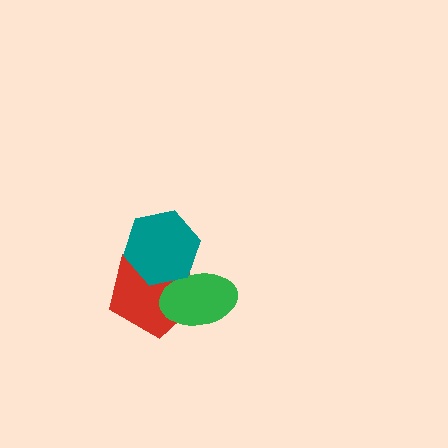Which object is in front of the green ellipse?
The teal hexagon is in front of the green ellipse.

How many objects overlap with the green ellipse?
2 objects overlap with the green ellipse.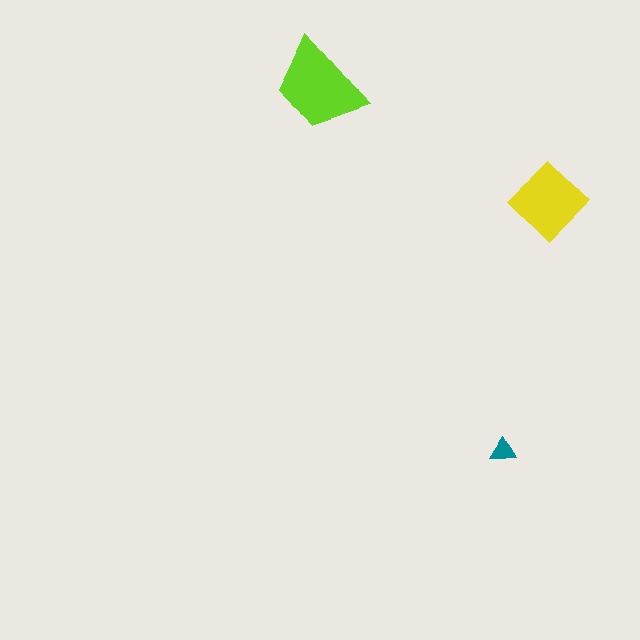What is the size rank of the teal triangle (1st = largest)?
3rd.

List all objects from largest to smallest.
The lime trapezoid, the yellow diamond, the teal triangle.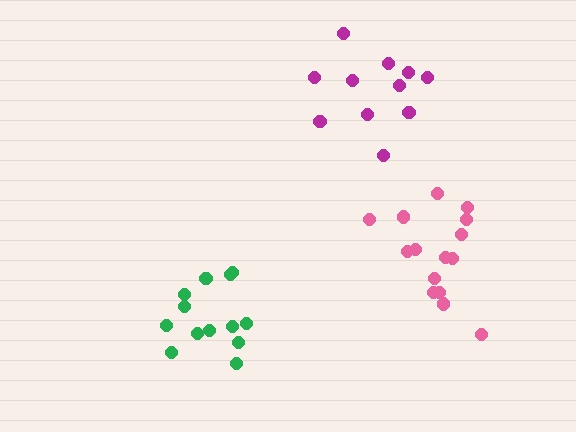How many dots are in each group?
Group 1: 15 dots, Group 2: 12 dots, Group 3: 13 dots (40 total).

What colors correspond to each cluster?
The clusters are colored: pink, magenta, green.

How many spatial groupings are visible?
There are 3 spatial groupings.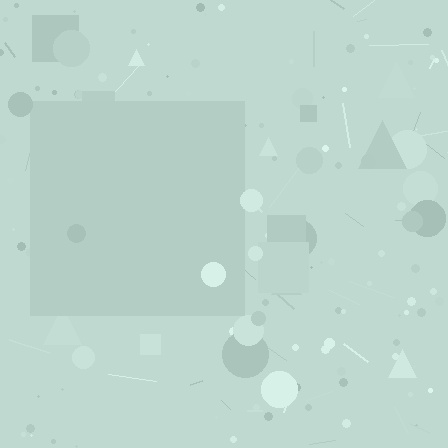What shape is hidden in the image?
A square is hidden in the image.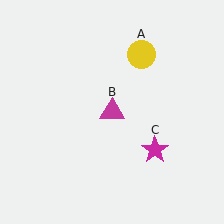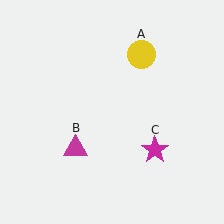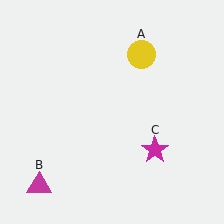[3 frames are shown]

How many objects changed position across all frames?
1 object changed position: magenta triangle (object B).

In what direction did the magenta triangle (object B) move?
The magenta triangle (object B) moved down and to the left.